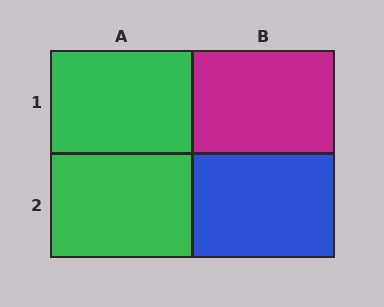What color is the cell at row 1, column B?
Magenta.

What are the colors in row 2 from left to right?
Green, blue.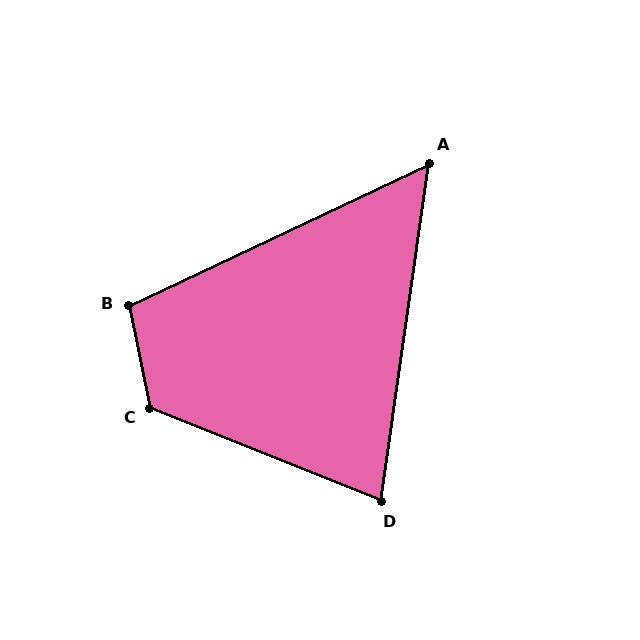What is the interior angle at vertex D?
Approximately 76 degrees (acute).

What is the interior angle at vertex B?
Approximately 104 degrees (obtuse).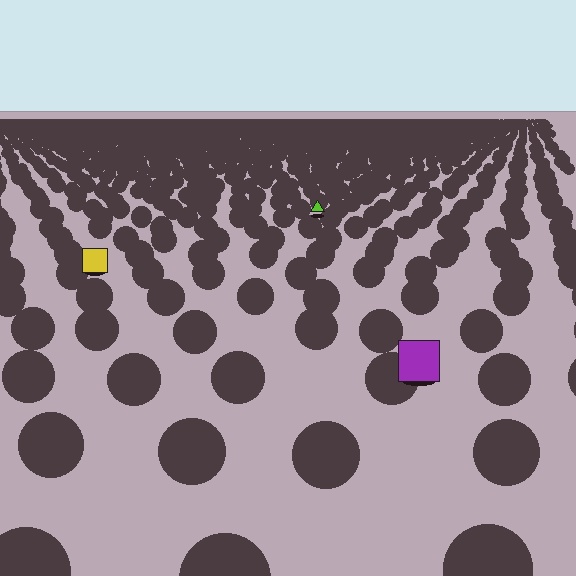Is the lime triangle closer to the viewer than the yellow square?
No. The yellow square is closer — you can tell from the texture gradient: the ground texture is coarser near it.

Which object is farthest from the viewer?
The lime triangle is farthest from the viewer. It appears smaller and the ground texture around it is denser.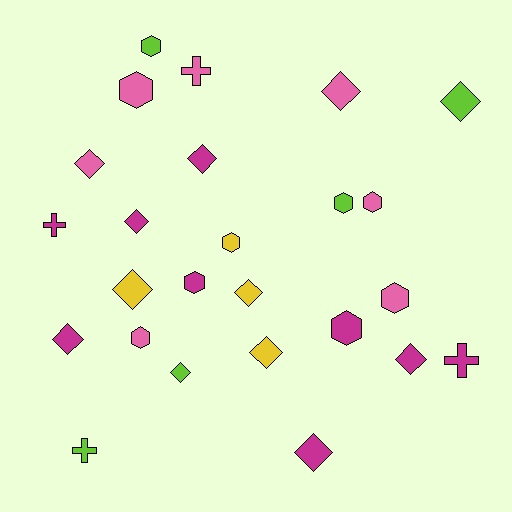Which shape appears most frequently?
Diamond, with 12 objects.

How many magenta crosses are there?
There are 2 magenta crosses.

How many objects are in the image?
There are 25 objects.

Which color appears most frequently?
Magenta, with 9 objects.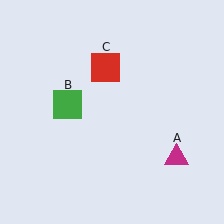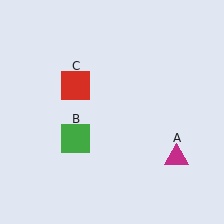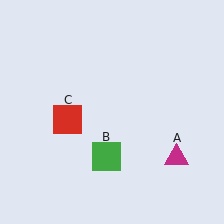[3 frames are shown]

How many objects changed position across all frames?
2 objects changed position: green square (object B), red square (object C).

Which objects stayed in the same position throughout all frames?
Magenta triangle (object A) remained stationary.